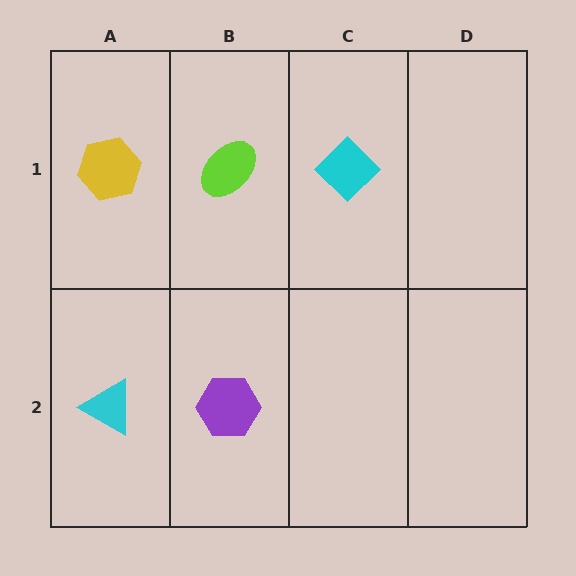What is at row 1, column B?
A lime ellipse.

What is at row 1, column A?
A yellow hexagon.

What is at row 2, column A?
A cyan triangle.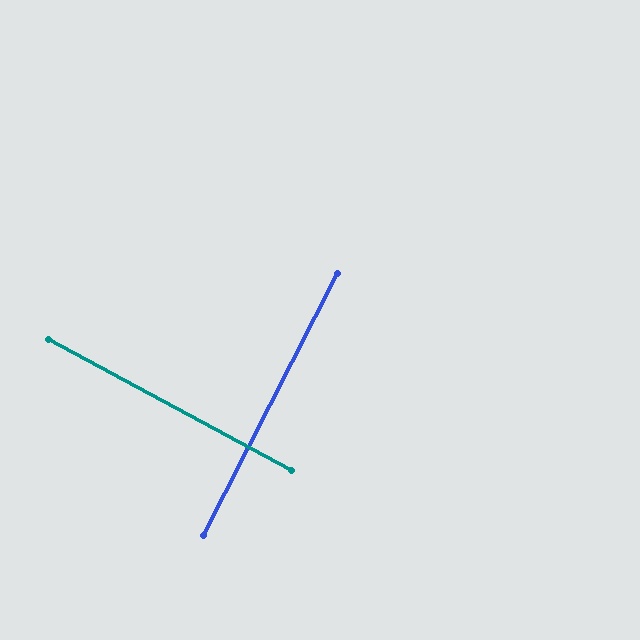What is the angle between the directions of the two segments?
Approximately 89 degrees.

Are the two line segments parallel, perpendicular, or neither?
Perpendicular — they meet at approximately 89°.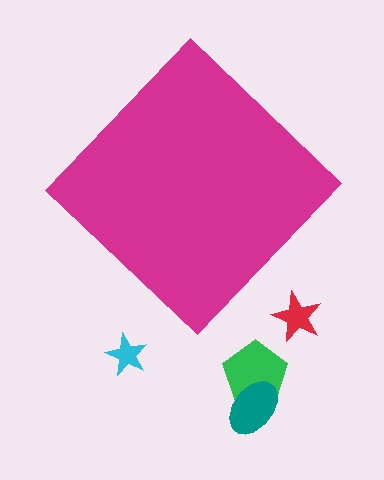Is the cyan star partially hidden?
No, the cyan star is fully visible.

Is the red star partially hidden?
No, the red star is fully visible.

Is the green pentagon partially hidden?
No, the green pentagon is fully visible.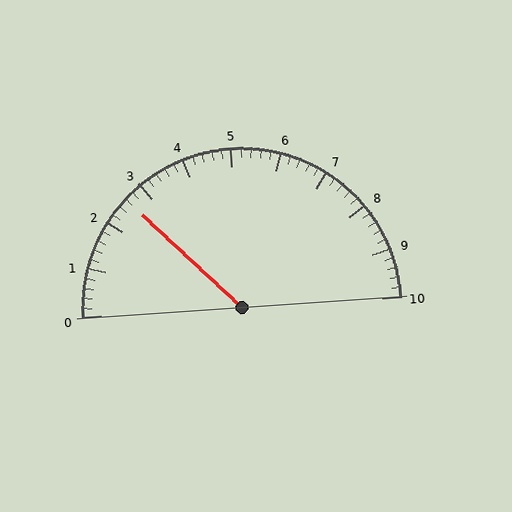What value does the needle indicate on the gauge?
The needle indicates approximately 2.6.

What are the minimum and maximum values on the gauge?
The gauge ranges from 0 to 10.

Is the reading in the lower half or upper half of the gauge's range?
The reading is in the lower half of the range (0 to 10).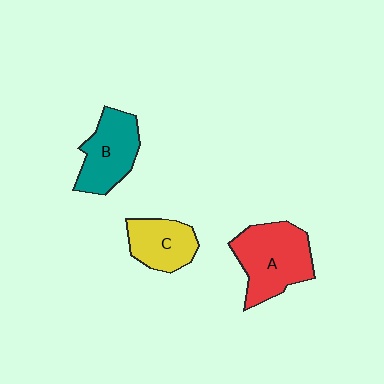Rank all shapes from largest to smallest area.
From largest to smallest: A (red), B (teal), C (yellow).